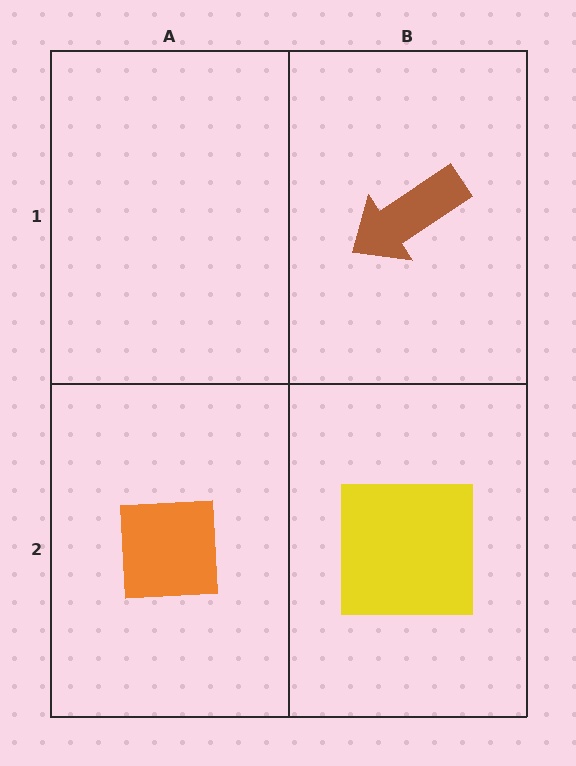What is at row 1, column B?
A brown arrow.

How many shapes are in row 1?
1 shape.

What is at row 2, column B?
A yellow square.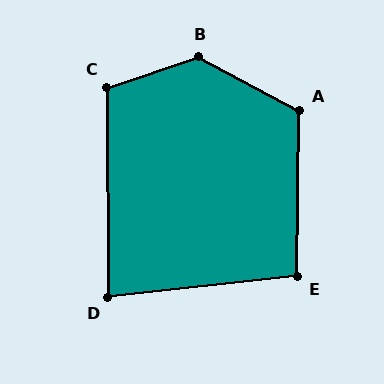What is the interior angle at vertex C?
Approximately 108 degrees (obtuse).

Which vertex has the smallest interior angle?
D, at approximately 84 degrees.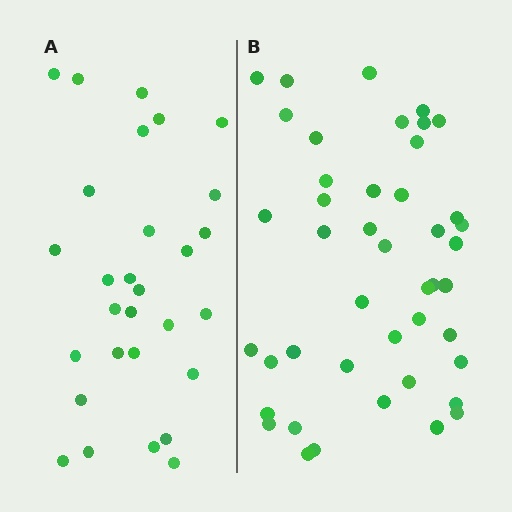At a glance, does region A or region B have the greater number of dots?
Region B (the right region) has more dots.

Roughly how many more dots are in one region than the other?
Region B has approximately 15 more dots than region A.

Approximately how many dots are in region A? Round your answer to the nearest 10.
About 30 dots. (The exact count is 29, which rounds to 30.)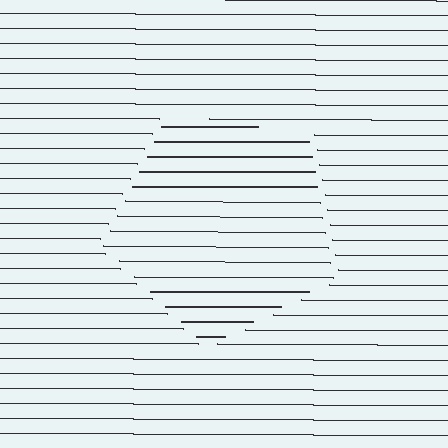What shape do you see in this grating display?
An illusory pentagon. The interior of the shape contains the same grating, shifted by half a period — the contour is defined by the phase discontinuity where line-ends from the inner and outer gratings abut.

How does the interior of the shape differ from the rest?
The interior of the shape contains the same grating, shifted by half a period — the contour is defined by the phase discontinuity where line-ends from the inner and outer gratings abut.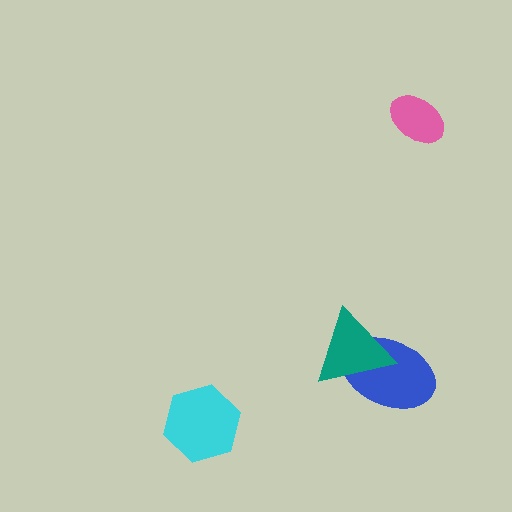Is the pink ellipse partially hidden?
No, no other shape covers it.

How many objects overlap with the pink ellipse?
0 objects overlap with the pink ellipse.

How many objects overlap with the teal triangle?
1 object overlaps with the teal triangle.